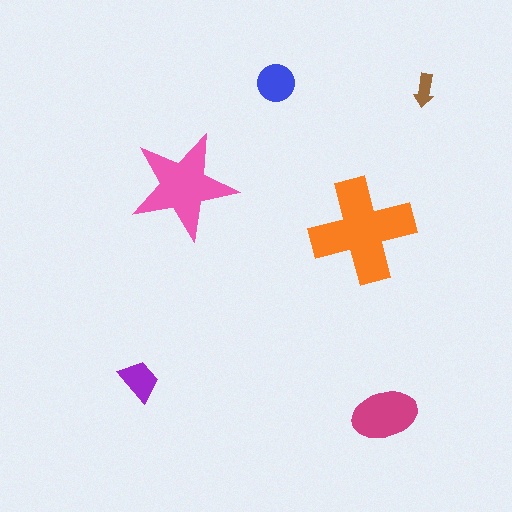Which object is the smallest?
The brown arrow.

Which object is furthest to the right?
The brown arrow is rightmost.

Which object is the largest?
The orange cross.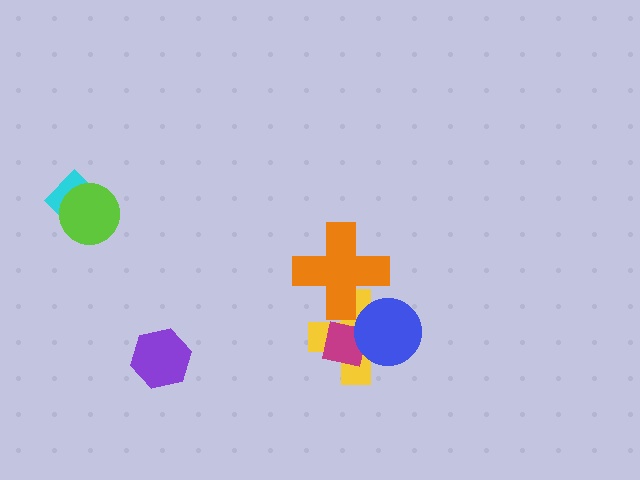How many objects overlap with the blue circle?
2 objects overlap with the blue circle.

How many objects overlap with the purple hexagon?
0 objects overlap with the purple hexagon.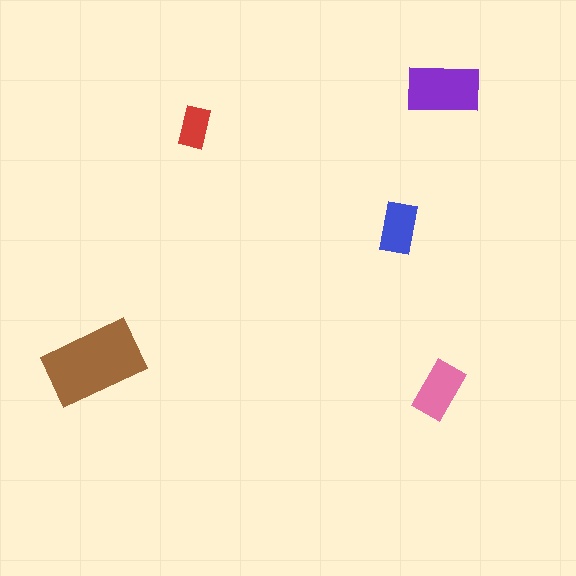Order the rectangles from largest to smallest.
the brown one, the purple one, the pink one, the blue one, the red one.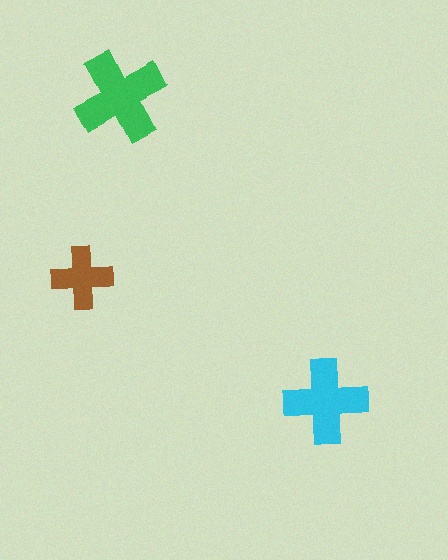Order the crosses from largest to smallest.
the green one, the cyan one, the brown one.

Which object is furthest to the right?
The cyan cross is rightmost.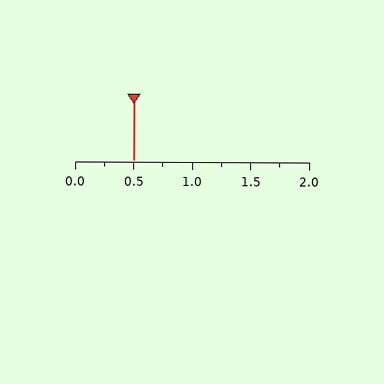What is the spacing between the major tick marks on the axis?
The major ticks are spaced 0.5 apart.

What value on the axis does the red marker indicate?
The marker indicates approximately 0.5.